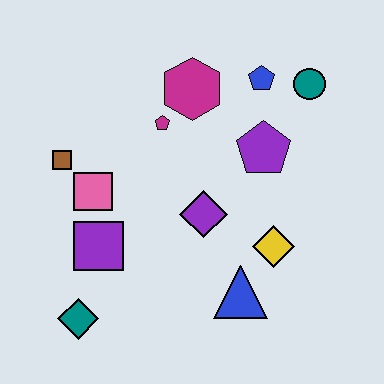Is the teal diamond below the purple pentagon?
Yes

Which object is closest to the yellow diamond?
The blue triangle is closest to the yellow diamond.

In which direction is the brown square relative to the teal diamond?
The brown square is above the teal diamond.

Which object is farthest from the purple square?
The teal circle is farthest from the purple square.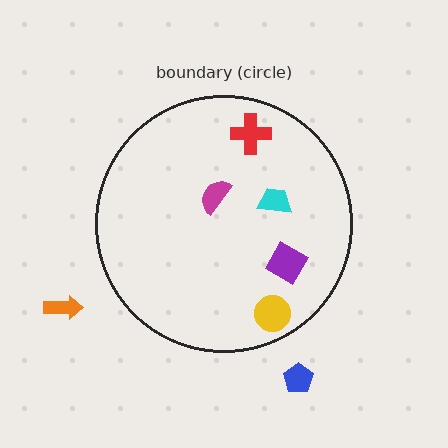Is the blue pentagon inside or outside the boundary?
Outside.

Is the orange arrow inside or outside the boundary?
Outside.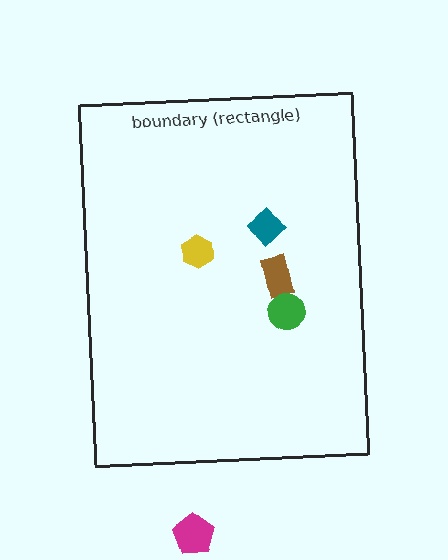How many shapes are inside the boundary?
4 inside, 1 outside.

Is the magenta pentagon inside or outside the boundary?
Outside.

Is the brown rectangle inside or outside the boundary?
Inside.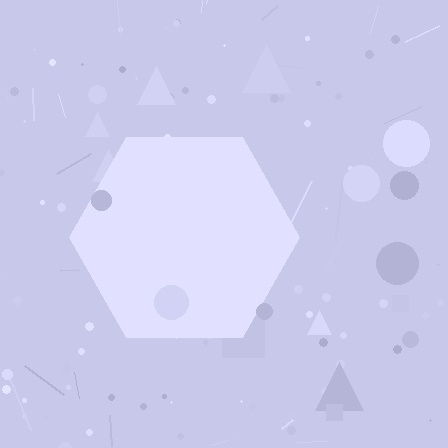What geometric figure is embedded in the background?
A hexagon is embedded in the background.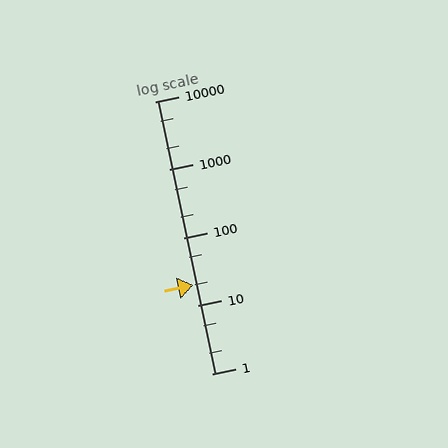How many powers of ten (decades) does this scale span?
The scale spans 4 decades, from 1 to 10000.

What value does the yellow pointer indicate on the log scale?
The pointer indicates approximately 20.